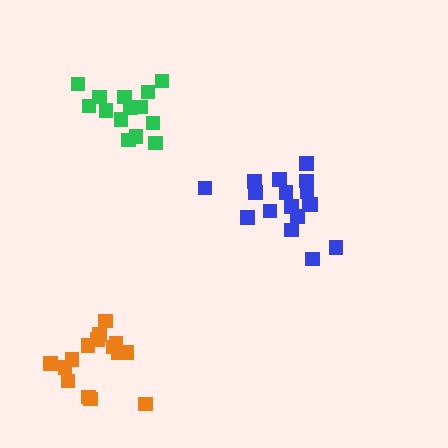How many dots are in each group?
Group 1: 15 dots, Group 2: 18 dots, Group 3: 14 dots (47 total).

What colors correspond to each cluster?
The clusters are colored: orange, blue, green.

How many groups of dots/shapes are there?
There are 3 groups.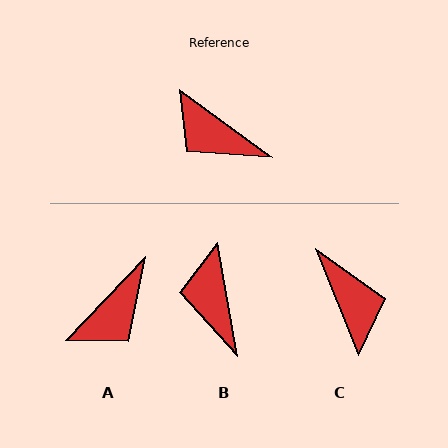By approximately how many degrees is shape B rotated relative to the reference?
Approximately 43 degrees clockwise.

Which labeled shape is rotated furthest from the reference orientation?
C, about 149 degrees away.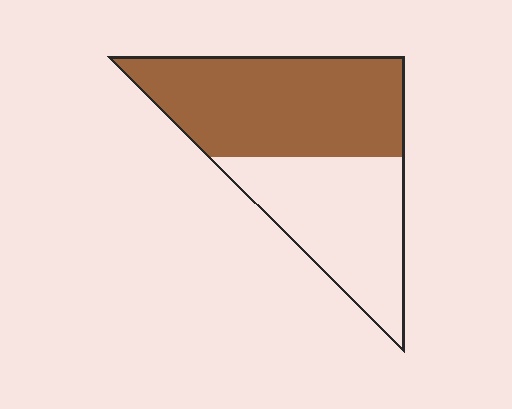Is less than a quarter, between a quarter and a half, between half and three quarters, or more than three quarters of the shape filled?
Between half and three quarters.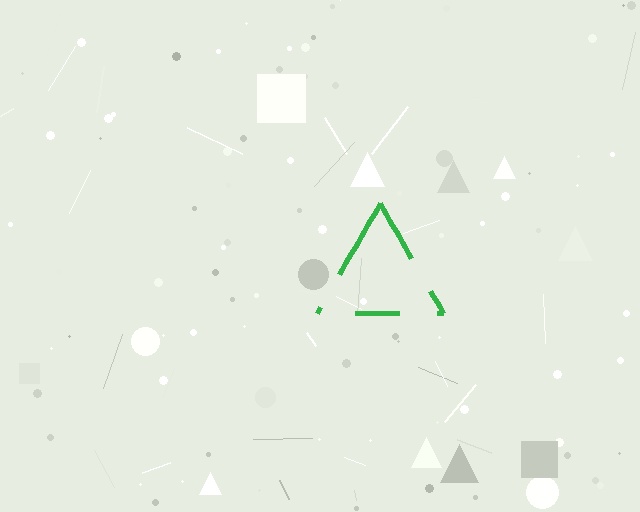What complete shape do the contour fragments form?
The contour fragments form a triangle.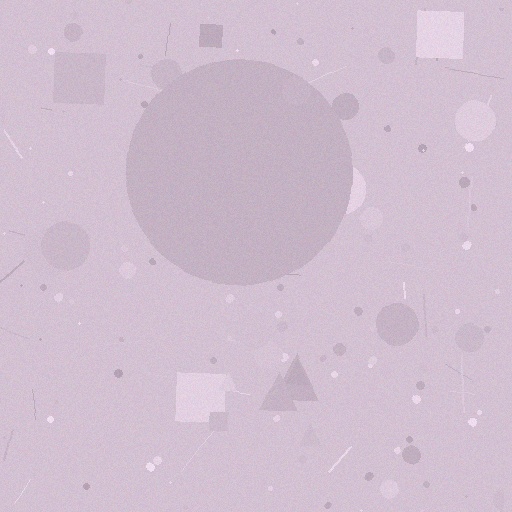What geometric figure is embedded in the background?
A circle is embedded in the background.